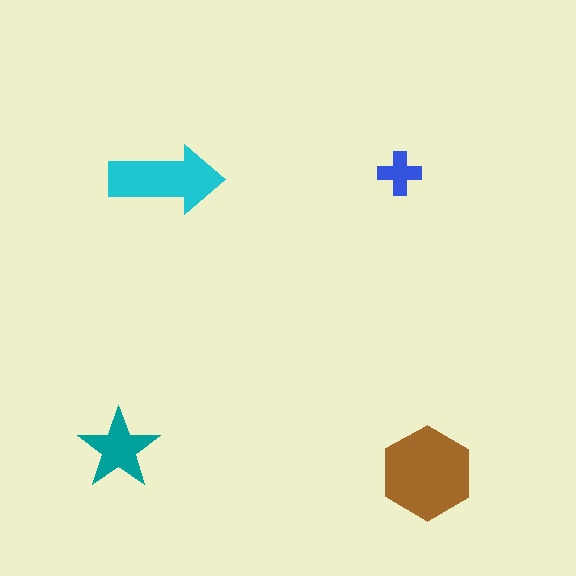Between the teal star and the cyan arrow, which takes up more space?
The cyan arrow.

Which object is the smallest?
The blue cross.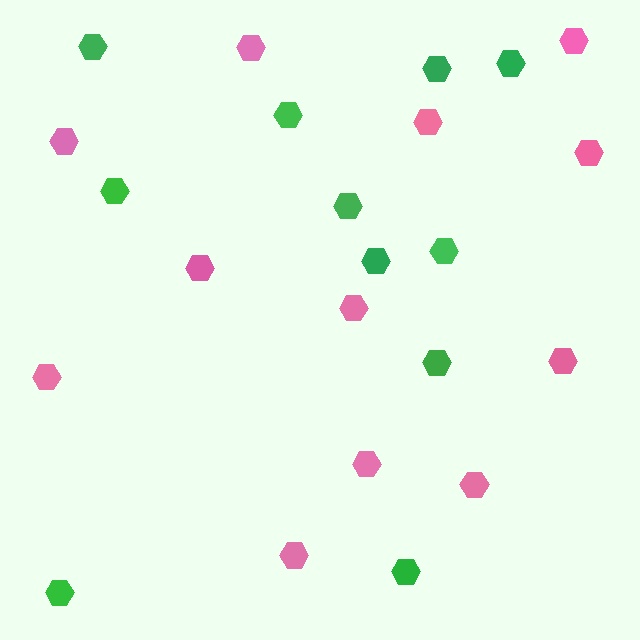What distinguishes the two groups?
There are 2 groups: one group of pink hexagons (12) and one group of green hexagons (11).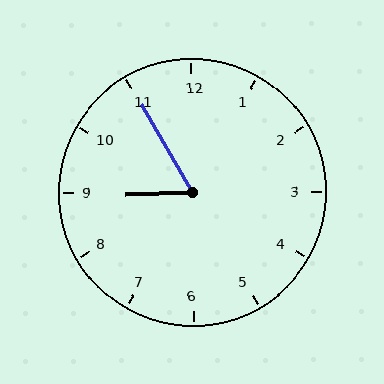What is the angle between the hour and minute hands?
Approximately 62 degrees.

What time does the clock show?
8:55.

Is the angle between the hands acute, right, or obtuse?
It is acute.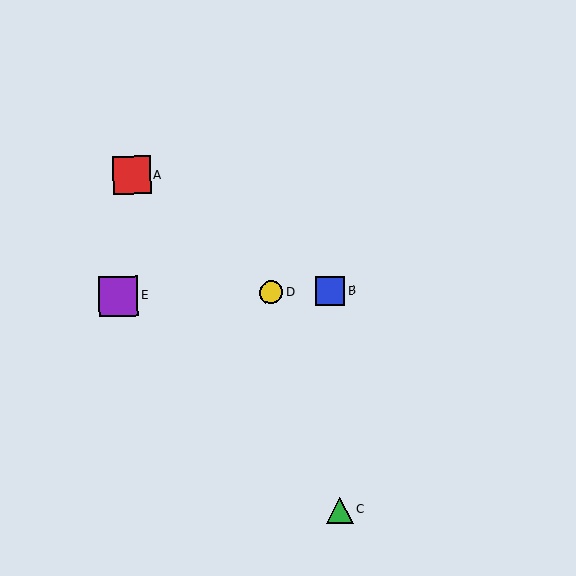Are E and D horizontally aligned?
Yes, both are at y≈296.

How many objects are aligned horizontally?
3 objects (B, D, E) are aligned horizontally.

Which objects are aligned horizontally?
Objects B, D, E are aligned horizontally.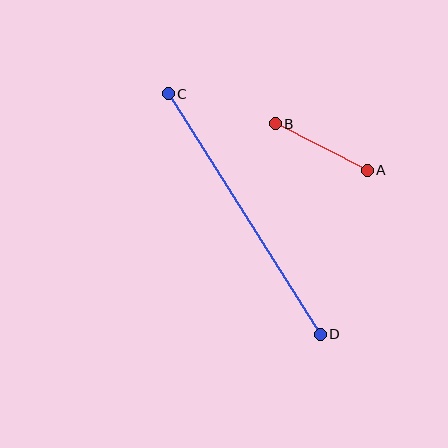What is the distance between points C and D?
The distance is approximately 284 pixels.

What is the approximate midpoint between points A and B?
The midpoint is at approximately (321, 147) pixels.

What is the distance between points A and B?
The distance is approximately 103 pixels.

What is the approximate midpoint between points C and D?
The midpoint is at approximately (244, 214) pixels.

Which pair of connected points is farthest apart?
Points C and D are farthest apart.